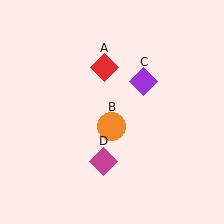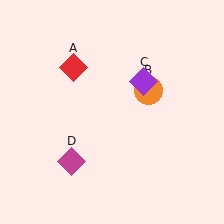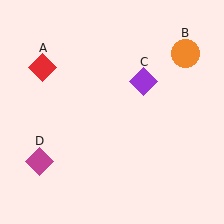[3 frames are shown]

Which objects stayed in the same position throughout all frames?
Purple diamond (object C) remained stationary.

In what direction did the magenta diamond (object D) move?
The magenta diamond (object D) moved left.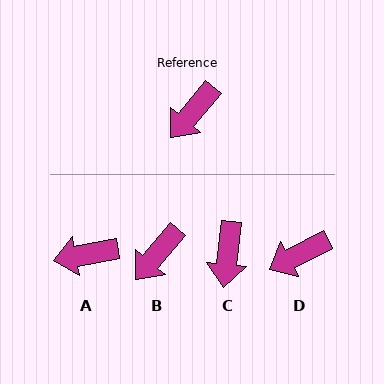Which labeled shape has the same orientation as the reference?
B.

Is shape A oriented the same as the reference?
No, it is off by about 39 degrees.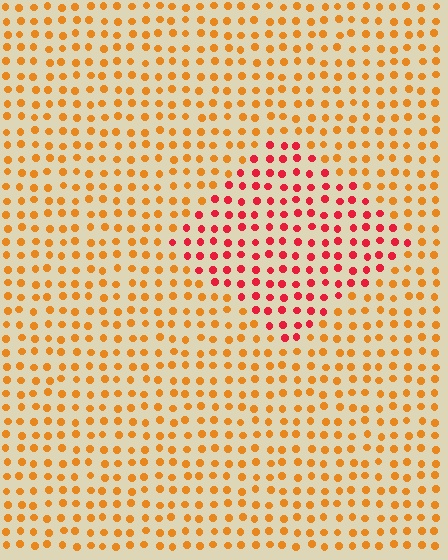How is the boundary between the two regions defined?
The boundary is defined purely by a slight shift in hue (about 40 degrees). Spacing, size, and orientation are identical on both sides.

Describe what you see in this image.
The image is filled with small orange elements in a uniform arrangement. A diamond-shaped region is visible where the elements are tinted to a slightly different hue, forming a subtle color boundary.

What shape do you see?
I see a diamond.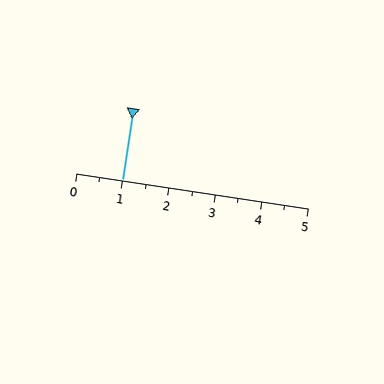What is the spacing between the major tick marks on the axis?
The major ticks are spaced 1 apart.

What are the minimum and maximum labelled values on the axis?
The axis runs from 0 to 5.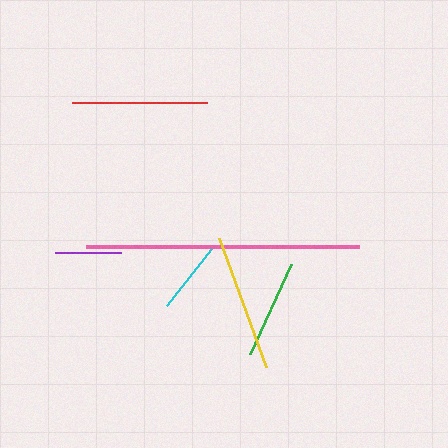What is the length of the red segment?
The red segment is approximately 136 pixels long.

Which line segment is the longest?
The pink line is the longest at approximately 272 pixels.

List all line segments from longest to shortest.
From longest to shortest: pink, yellow, red, green, cyan, purple.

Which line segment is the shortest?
The purple line is the shortest at approximately 66 pixels.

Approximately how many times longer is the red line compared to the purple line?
The red line is approximately 2.0 times the length of the purple line.